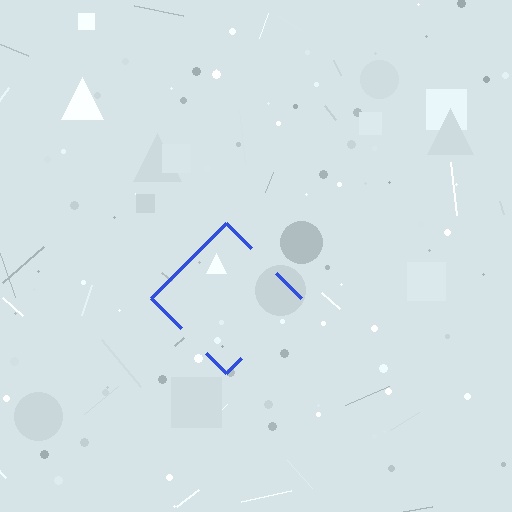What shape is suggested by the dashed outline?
The dashed outline suggests a diamond.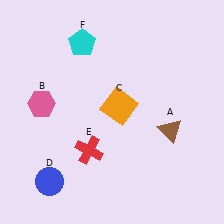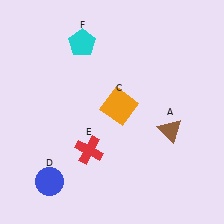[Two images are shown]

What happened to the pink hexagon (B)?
The pink hexagon (B) was removed in Image 2. It was in the top-left area of Image 1.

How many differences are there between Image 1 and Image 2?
There is 1 difference between the two images.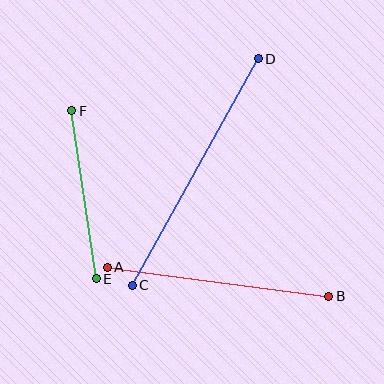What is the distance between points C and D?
The distance is approximately 260 pixels.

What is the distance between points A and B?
The distance is approximately 223 pixels.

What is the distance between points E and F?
The distance is approximately 170 pixels.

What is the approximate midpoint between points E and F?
The midpoint is at approximately (84, 195) pixels.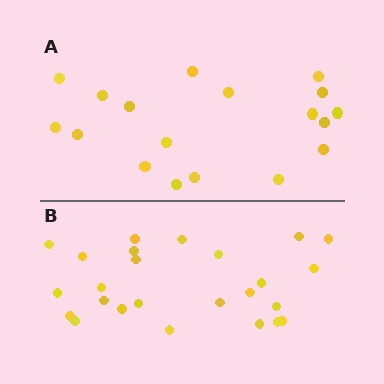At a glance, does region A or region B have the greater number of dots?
Region B (the bottom region) has more dots.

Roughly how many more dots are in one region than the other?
Region B has roughly 8 or so more dots than region A.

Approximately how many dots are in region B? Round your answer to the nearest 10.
About 20 dots. (The exact count is 25, which rounds to 20.)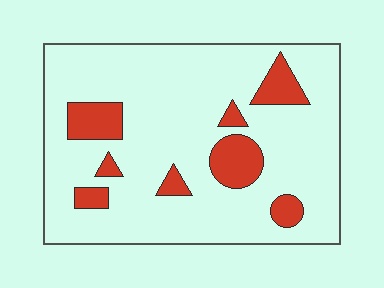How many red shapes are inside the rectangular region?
8.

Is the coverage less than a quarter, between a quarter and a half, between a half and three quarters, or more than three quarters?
Less than a quarter.